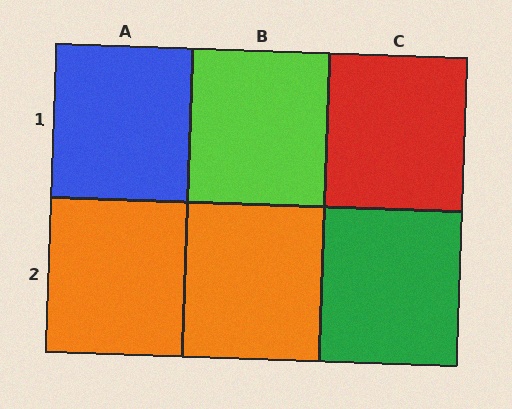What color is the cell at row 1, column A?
Blue.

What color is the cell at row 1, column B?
Lime.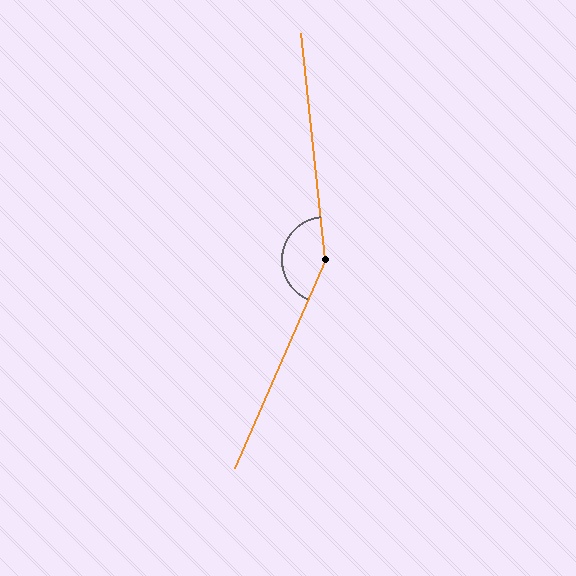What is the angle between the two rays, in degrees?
Approximately 150 degrees.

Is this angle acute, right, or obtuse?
It is obtuse.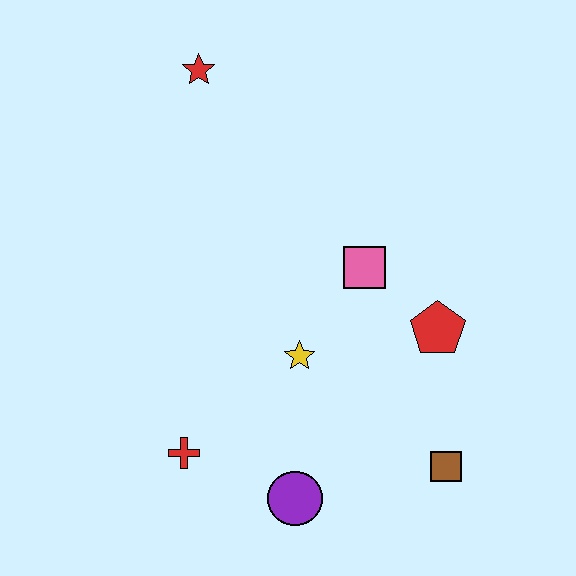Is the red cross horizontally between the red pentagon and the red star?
No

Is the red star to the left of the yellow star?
Yes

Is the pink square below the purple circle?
No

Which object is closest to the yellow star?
The pink square is closest to the yellow star.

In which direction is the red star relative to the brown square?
The red star is above the brown square.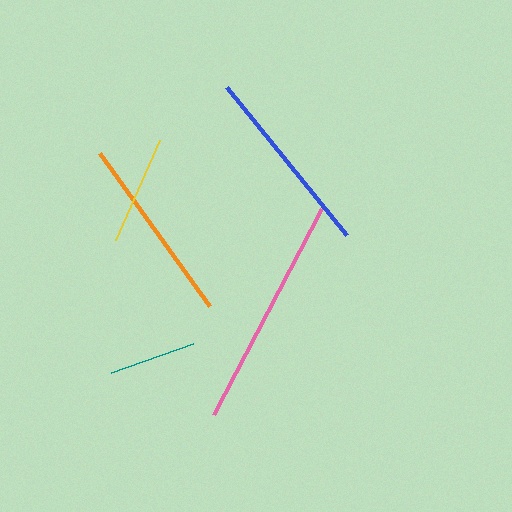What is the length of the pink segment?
The pink segment is approximately 233 pixels long.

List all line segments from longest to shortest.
From longest to shortest: pink, blue, orange, yellow, teal.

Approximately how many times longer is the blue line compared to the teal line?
The blue line is approximately 2.2 times the length of the teal line.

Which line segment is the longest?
The pink line is the longest at approximately 233 pixels.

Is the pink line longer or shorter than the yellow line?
The pink line is longer than the yellow line.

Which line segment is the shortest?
The teal line is the shortest at approximately 87 pixels.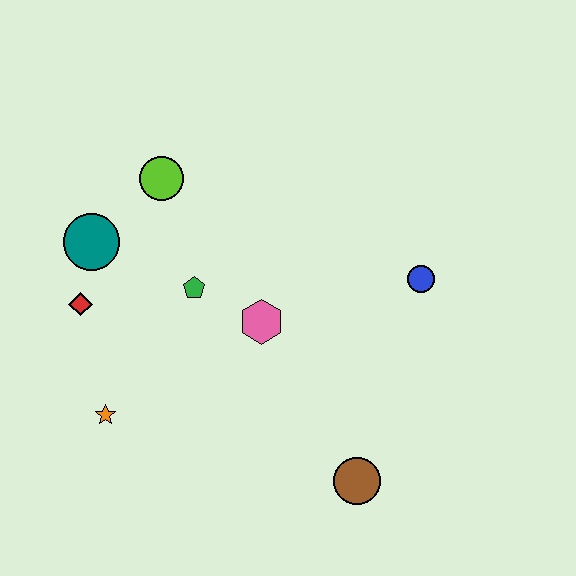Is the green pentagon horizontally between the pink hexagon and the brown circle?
No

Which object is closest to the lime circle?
The teal circle is closest to the lime circle.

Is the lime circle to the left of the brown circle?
Yes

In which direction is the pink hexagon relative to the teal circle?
The pink hexagon is to the right of the teal circle.